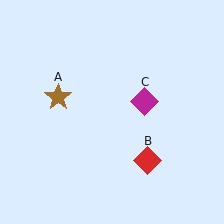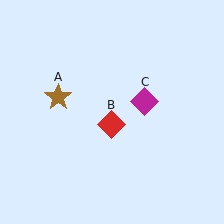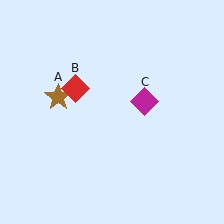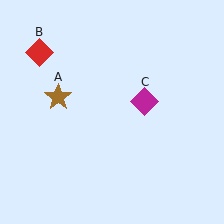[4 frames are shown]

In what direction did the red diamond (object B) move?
The red diamond (object B) moved up and to the left.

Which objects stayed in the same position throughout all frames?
Brown star (object A) and magenta diamond (object C) remained stationary.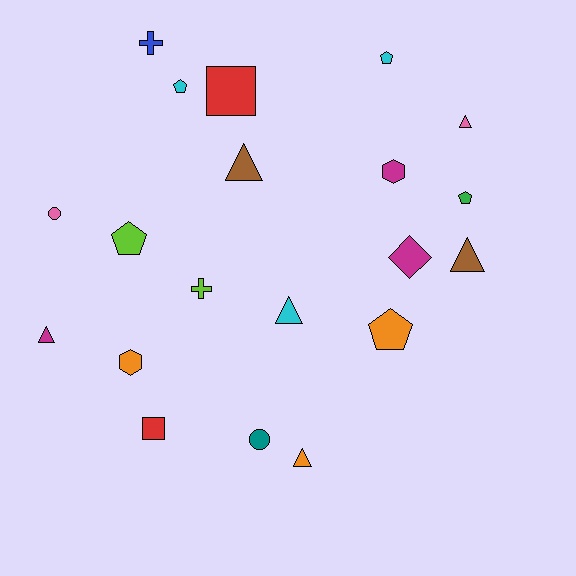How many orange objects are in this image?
There are 3 orange objects.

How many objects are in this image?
There are 20 objects.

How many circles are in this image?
There are 2 circles.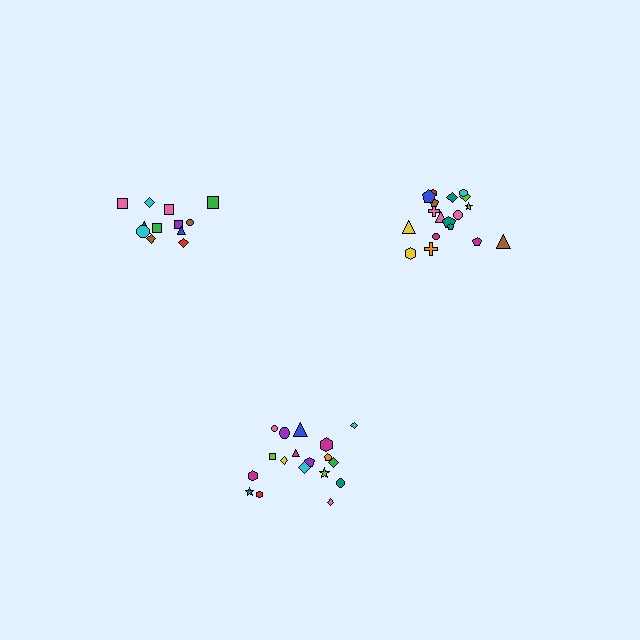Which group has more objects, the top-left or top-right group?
The top-right group.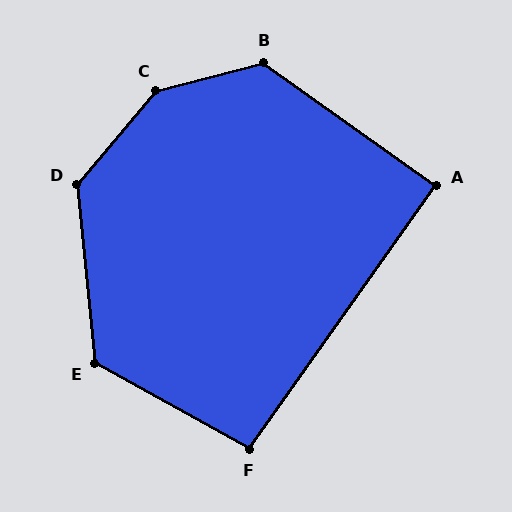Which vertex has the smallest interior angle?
A, at approximately 90 degrees.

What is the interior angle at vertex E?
Approximately 125 degrees (obtuse).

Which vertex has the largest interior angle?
C, at approximately 145 degrees.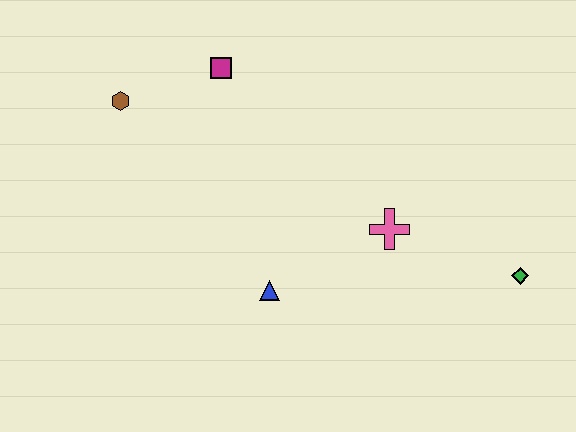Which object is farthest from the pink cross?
The brown hexagon is farthest from the pink cross.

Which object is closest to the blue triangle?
The pink cross is closest to the blue triangle.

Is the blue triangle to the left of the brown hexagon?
No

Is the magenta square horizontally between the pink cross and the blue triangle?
No